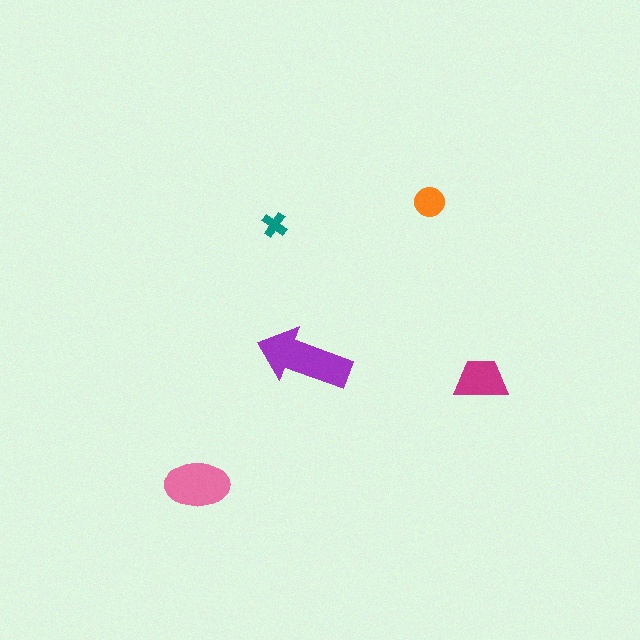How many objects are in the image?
There are 5 objects in the image.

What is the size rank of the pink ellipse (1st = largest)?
2nd.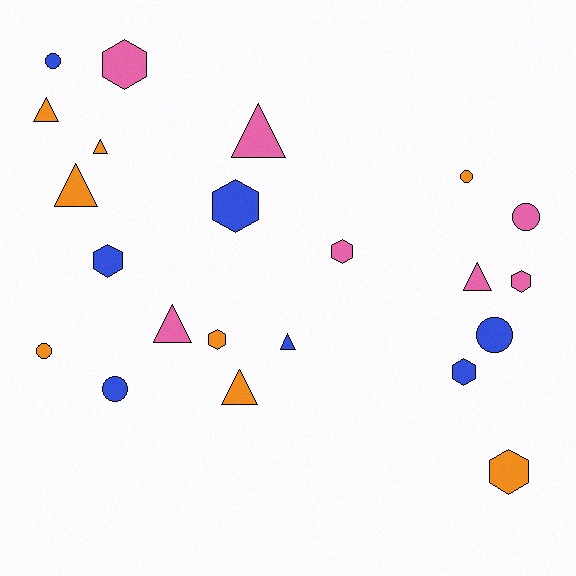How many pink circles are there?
There is 1 pink circle.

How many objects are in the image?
There are 22 objects.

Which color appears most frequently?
Orange, with 8 objects.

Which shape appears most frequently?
Triangle, with 8 objects.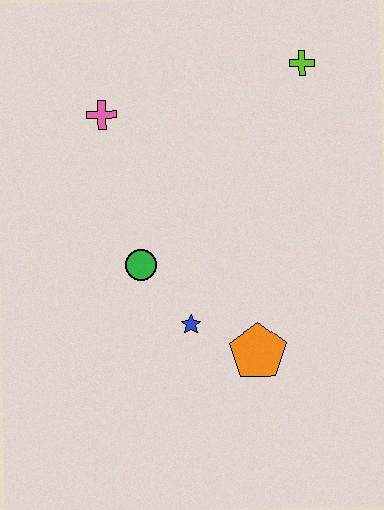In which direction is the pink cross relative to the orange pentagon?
The pink cross is above the orange pentagon.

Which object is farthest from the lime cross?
The orange pentagon is farthest from the lime cross.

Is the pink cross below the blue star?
No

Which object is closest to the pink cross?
The green circle is closest to the pink cross.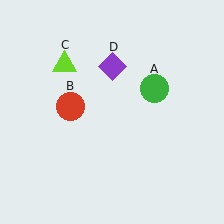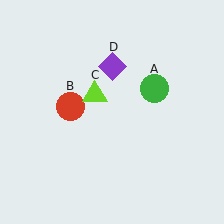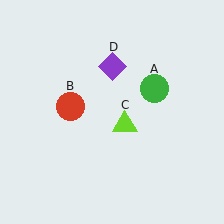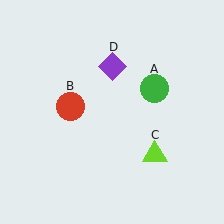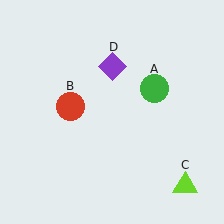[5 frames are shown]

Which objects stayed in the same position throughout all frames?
Green circle (object A) and red circle (object B) and purple diamond (object D) remained stationary.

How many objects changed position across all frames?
1 object changed position: lime triangle (object C).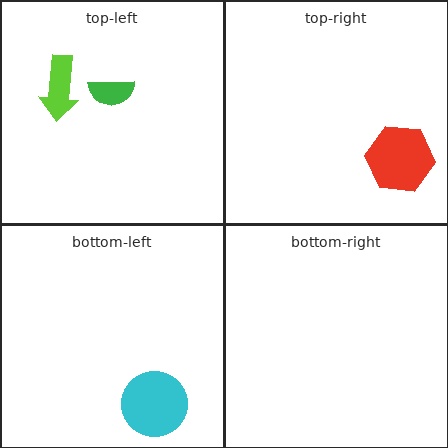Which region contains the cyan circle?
The bottom-left region.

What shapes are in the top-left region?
The lime arrow, the green semicircle.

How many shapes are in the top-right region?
1.